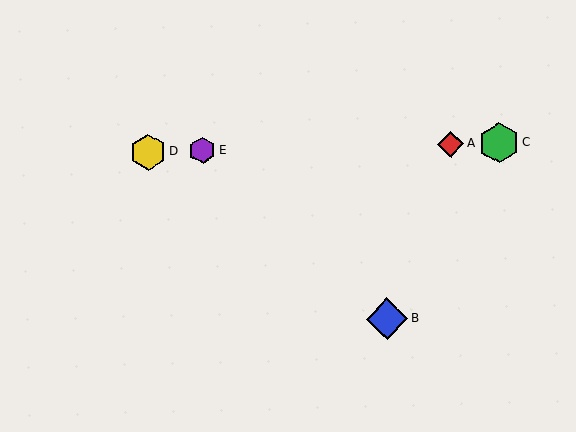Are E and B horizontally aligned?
No, E is at y≈151 and B is at y≈319.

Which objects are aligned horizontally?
Objects A, C, D, E are aligned horizontally.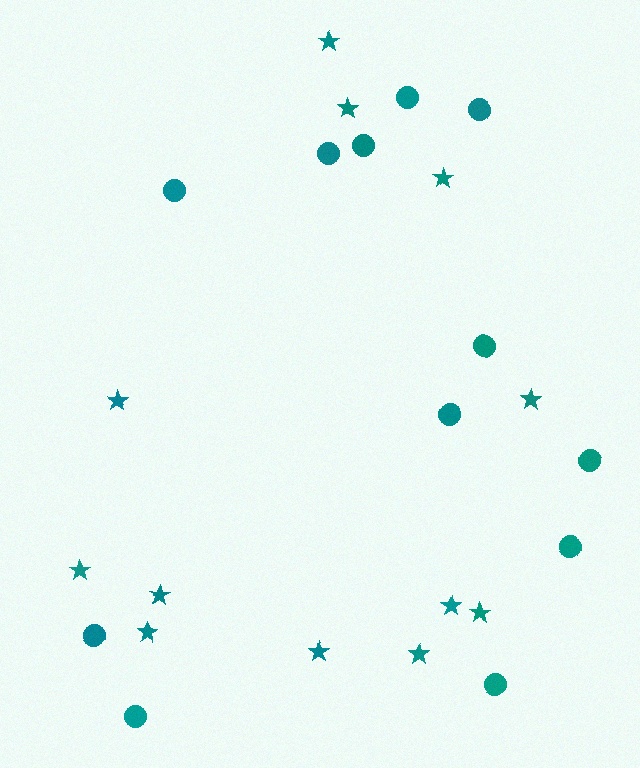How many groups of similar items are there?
There are 2 groups: one group of stars (12) and one group of circles (12).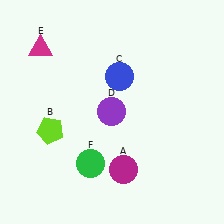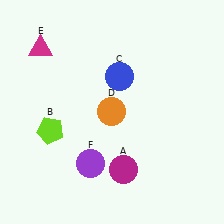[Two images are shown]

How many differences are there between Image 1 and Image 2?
There are 2 differences between the two images.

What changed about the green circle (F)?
In Image 1, F is green. In Image 2, it changed to purple.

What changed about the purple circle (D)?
In Image 1, D is purple. In Image 2, it changed to orange.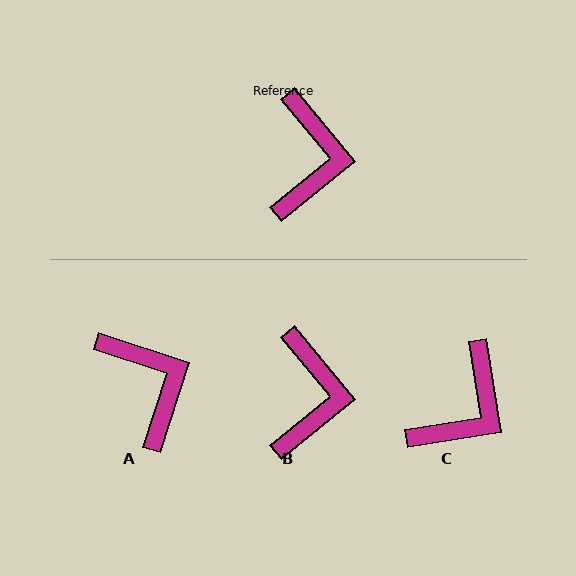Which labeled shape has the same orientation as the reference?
B.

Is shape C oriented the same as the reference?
No, it is off by about 30 degrees.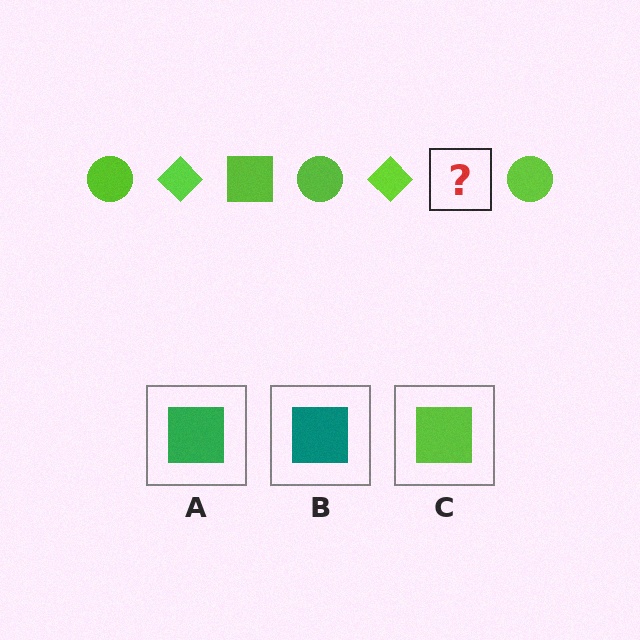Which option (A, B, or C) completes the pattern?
C.